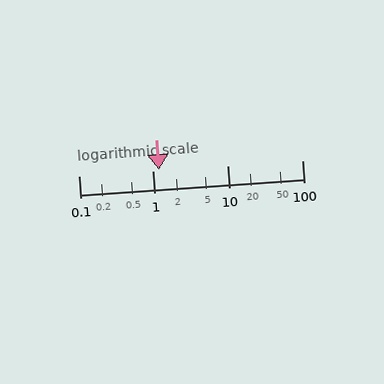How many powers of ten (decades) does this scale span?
The scale spans 3 decades, from 0.1 to 100.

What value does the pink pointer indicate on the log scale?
The pointer indicates approximately 1.2.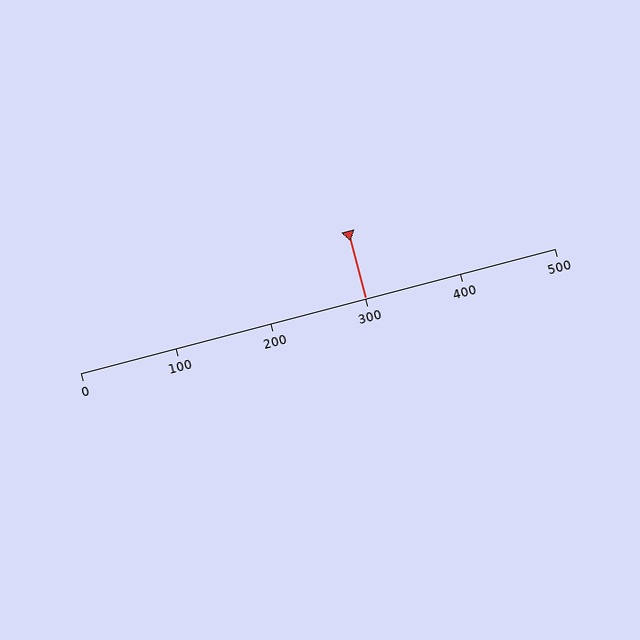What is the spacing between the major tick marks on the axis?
The major ticks are spaced 100 apart.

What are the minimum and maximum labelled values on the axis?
The axis runs from 0 to 500.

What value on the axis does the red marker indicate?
The marker indicates approximately 300.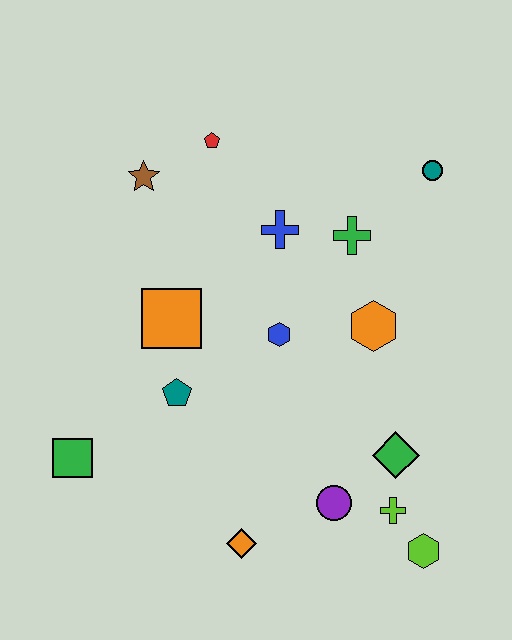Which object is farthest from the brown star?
The lime hexagon is farthest from the brown star.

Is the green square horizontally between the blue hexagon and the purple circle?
No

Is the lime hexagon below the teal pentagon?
Yes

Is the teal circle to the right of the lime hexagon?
Yes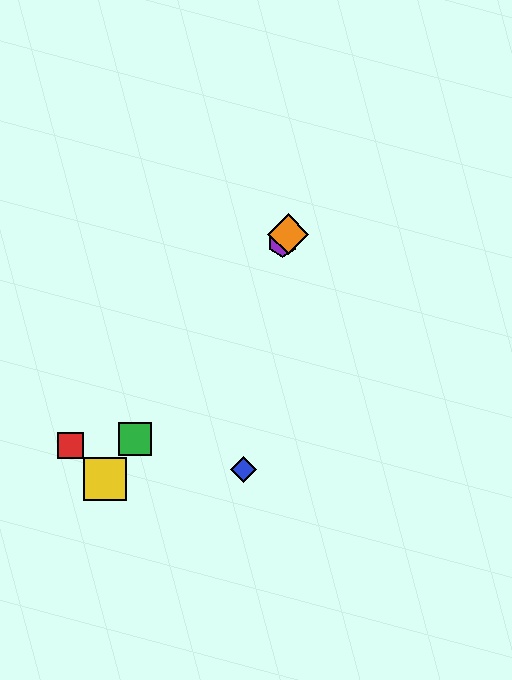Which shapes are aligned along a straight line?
The green square, the yellow square, the purple hexagon, the orange diamond are aligned along a straight line.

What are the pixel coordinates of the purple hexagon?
The purple hexagon is at (282, 243).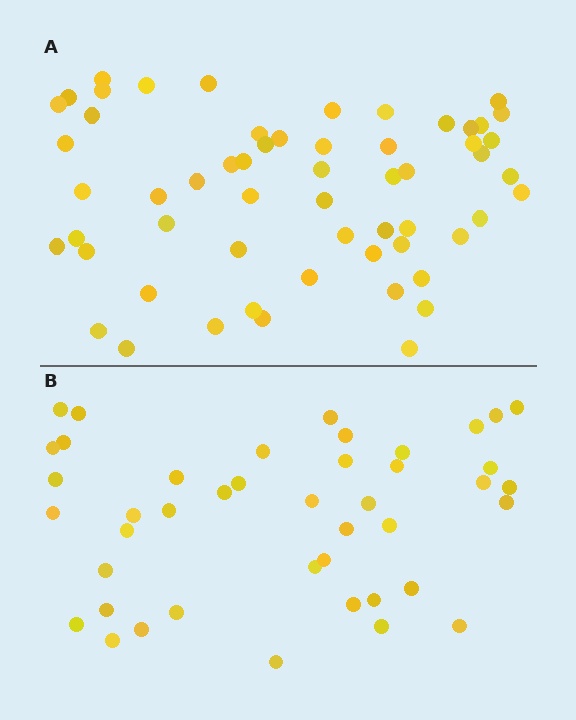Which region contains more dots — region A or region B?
Region A (the top region) has more dots.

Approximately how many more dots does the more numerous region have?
Region A has approximately 15 more dots than region B.